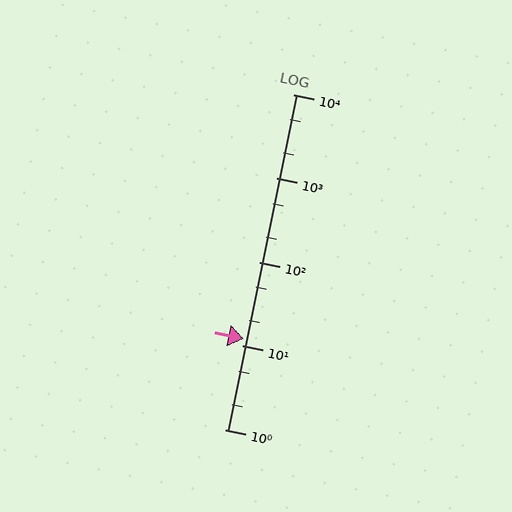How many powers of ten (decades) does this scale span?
The scale spans 4 decades, from 1 to 10000.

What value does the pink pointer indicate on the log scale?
The pointer indicates approximately 12.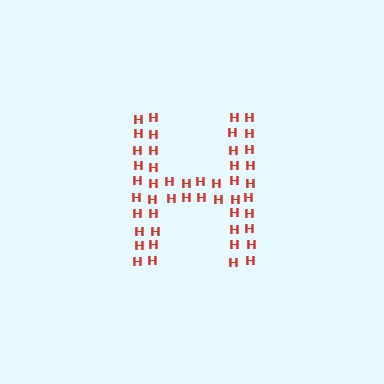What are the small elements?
The small elements are letter H's.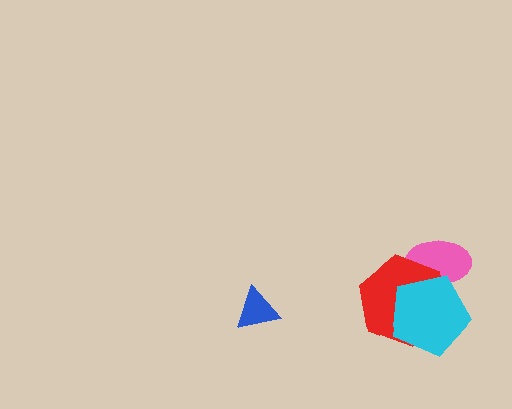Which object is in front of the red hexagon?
The cyan pentagon is in front of the red hexagon.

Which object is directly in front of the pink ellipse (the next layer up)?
The red hexagon is directly in front of the pink ellipse.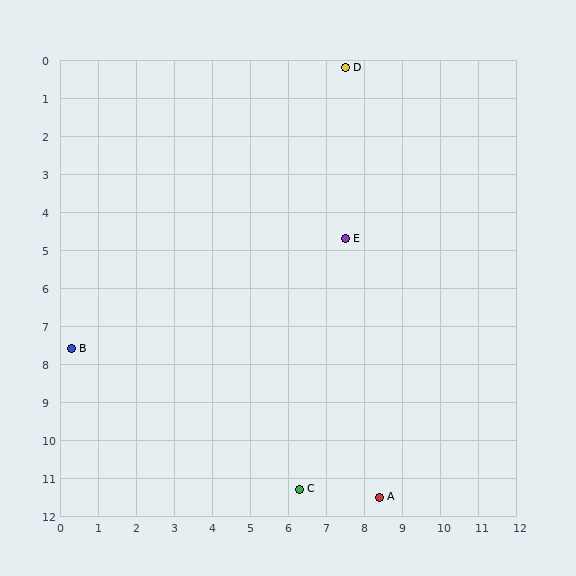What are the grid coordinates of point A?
Point A is at approximately (8.4, 11.5).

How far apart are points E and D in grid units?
Points E and D are about 4.5 grid units apart.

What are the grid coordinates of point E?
Point E is at approximately (7.5, 4.7).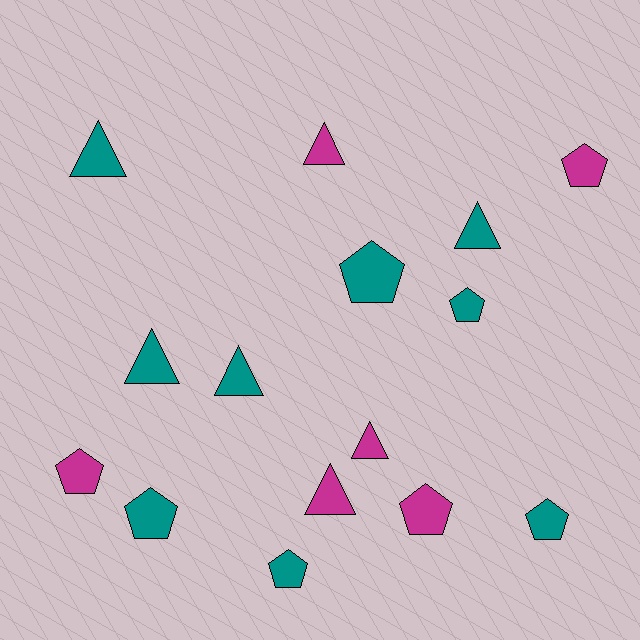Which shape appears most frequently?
Pentagon, with 8 objects.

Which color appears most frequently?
Teal, with 9 objects.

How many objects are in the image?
There are 15 objects.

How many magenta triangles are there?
There are 3 magenta triangles.